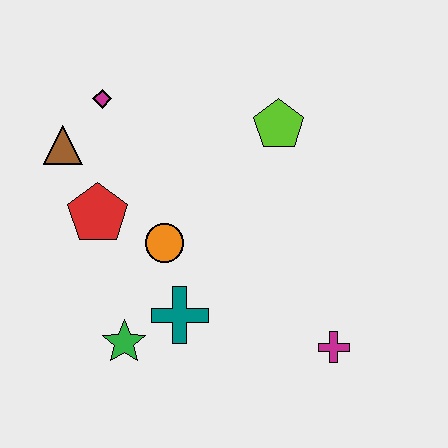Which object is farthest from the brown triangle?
The magenta cross is farthest from the brown triangle.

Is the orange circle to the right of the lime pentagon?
No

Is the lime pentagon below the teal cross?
No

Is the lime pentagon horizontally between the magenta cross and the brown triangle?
Yes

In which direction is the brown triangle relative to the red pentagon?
The brown triangle is above the red pentagon.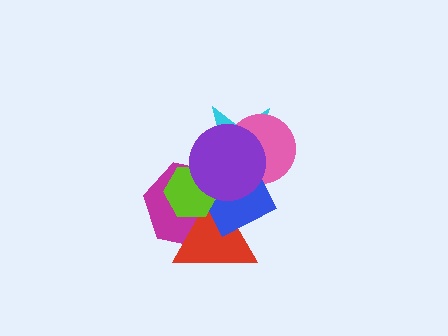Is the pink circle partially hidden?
Yes, it is partially covered by another shape.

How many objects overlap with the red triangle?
4 objects overlap with the red triangle.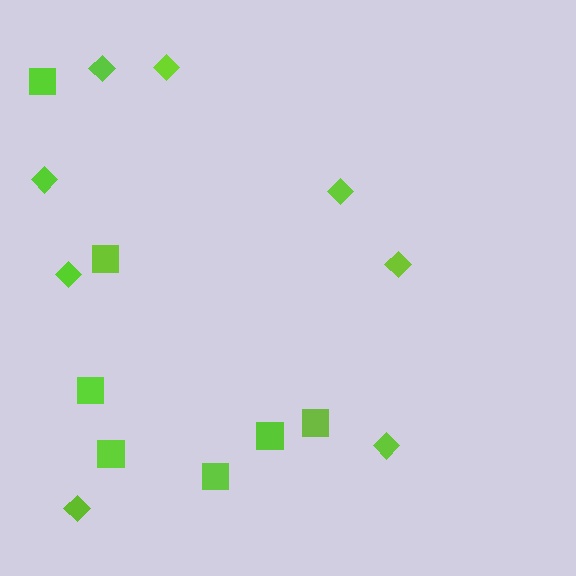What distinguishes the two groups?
There are 2 groups: one group of diamonds (8) and one group of squares (7).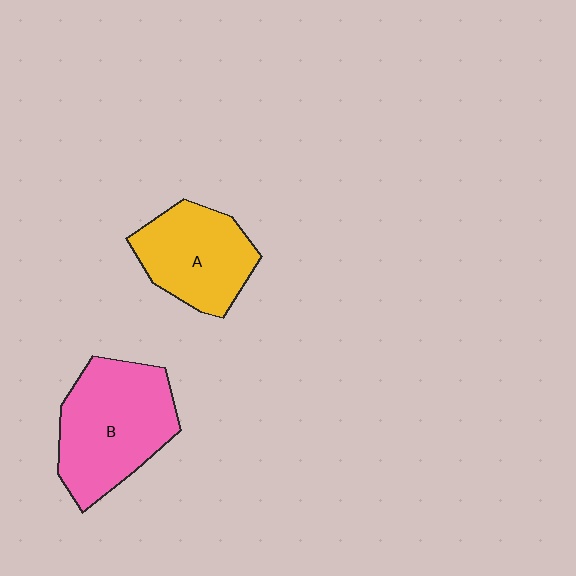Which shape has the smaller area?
Shape A (yellow).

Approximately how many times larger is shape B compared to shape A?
Approximately 1.3 times.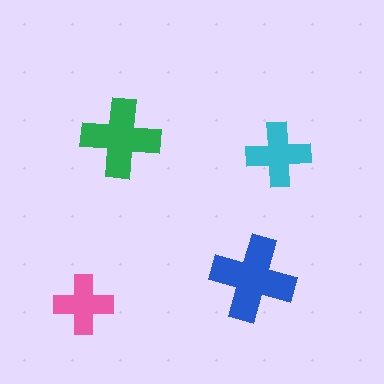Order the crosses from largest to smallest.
the blue one, the green one, the cyan one, the pink one.